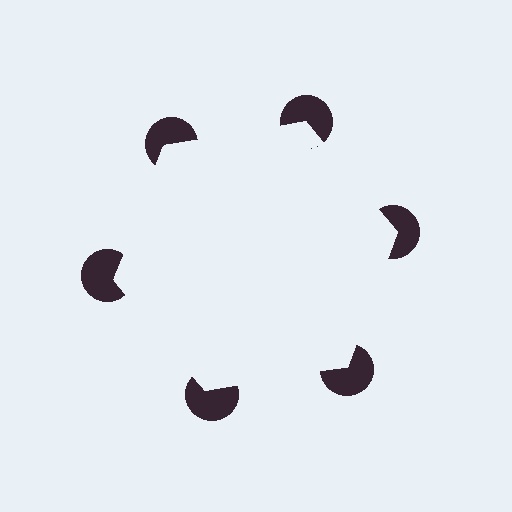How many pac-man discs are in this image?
There are 6 — one at each vertex of the illusory hexagon.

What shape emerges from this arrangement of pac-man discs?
An illusory hexagon — its edges are inferred from the aligned wedge cuts in the pac-man discs, not physically drawn.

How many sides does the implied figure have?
6 sides.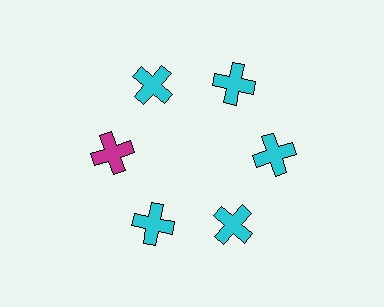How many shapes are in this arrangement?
There are 6 shapes arranged in a ring pattern.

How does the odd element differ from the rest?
It has a different color: magenta instead of cyan.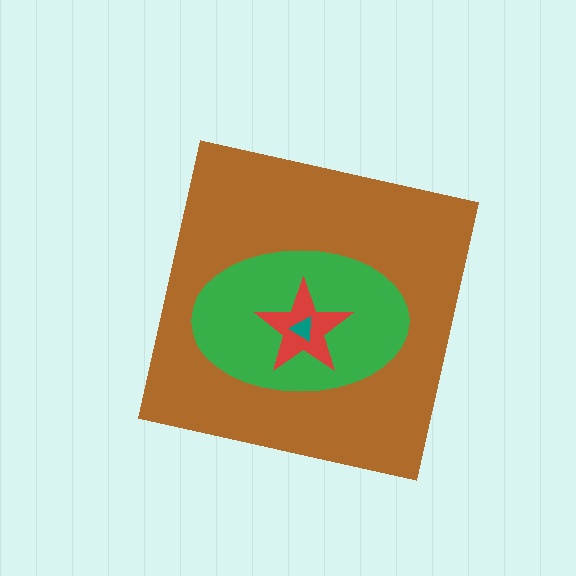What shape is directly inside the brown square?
The green ellipse.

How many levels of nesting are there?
4.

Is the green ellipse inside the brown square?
Yes.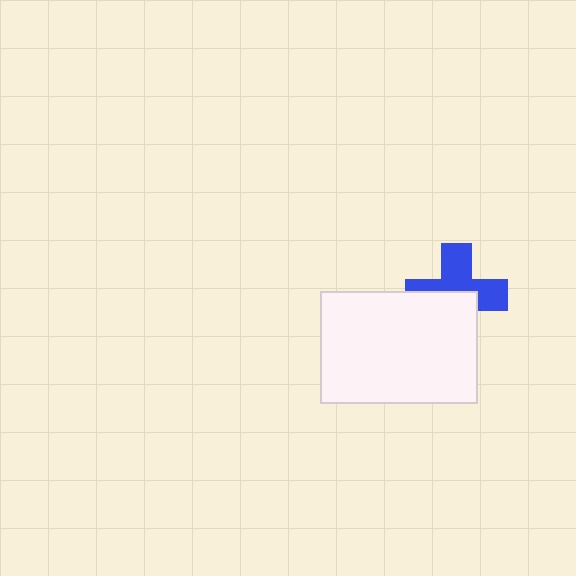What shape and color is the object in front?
The object in front is a white rectangle.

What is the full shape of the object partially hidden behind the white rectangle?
The partially hidden object is a blue cross.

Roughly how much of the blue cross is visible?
About half of it is visible (roughly 54%).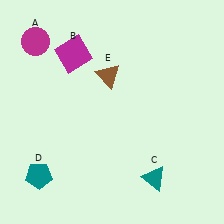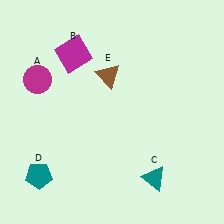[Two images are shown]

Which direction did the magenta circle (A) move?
The magenta circle (A) moved down.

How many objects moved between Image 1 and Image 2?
1 object moved between the two images.